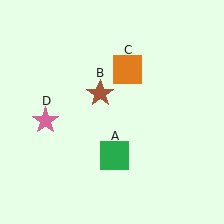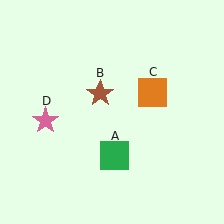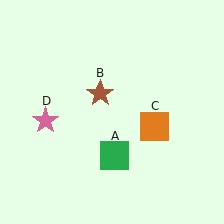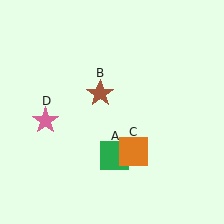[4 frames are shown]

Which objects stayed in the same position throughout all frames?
Green square (object A) and brown star (object B) and pink star (object D) remained stationary.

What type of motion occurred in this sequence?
The orange square (object C) rotated clockwise around the center of the scene.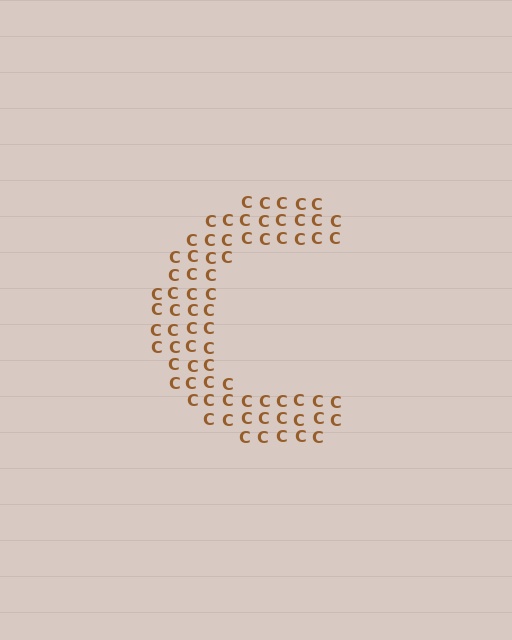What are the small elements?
The small elements are letter C's.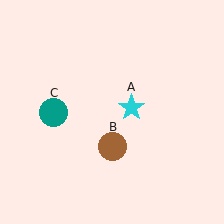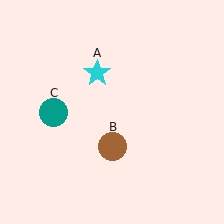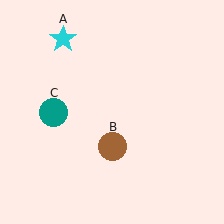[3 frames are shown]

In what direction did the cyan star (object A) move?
The cyan star (object A) moved up and to the left.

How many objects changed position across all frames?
1 object changed position: cyan star (object A).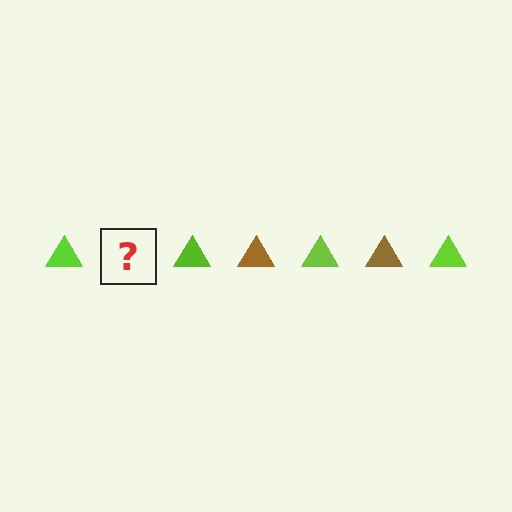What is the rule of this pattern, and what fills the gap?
The rule is that the pattern cycles through lime, brown triangles. The gap should be filled with a brown triangle.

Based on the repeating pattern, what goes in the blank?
The blank should be a brown triangle.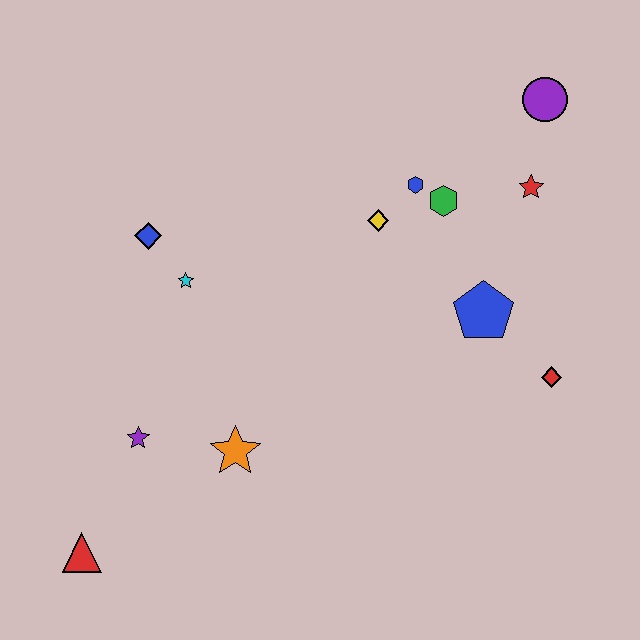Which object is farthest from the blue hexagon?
The red triangle is farthest from the blue hexagon.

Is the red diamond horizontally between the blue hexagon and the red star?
No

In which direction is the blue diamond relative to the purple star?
The blue diamond is above the purple star.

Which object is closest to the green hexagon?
The blue hexagon is closest to the green hexagon.